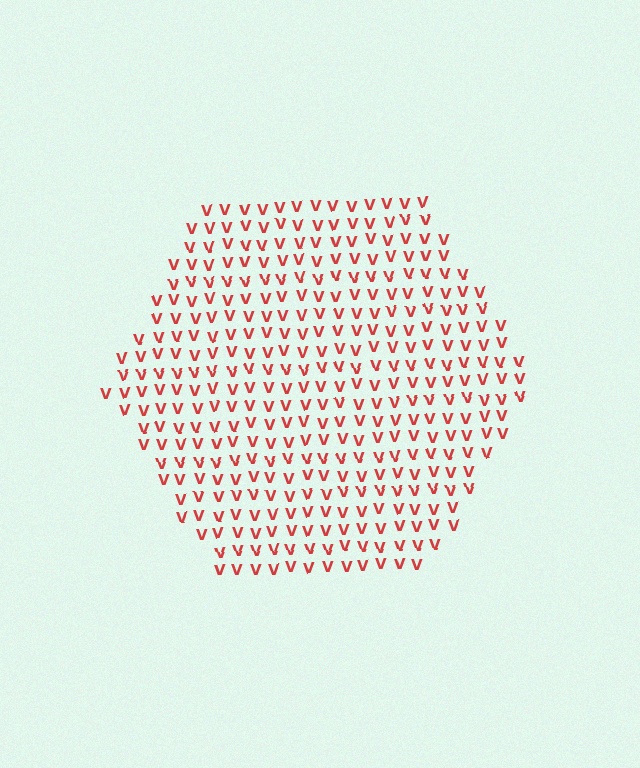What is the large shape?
The large shape is a hexagon.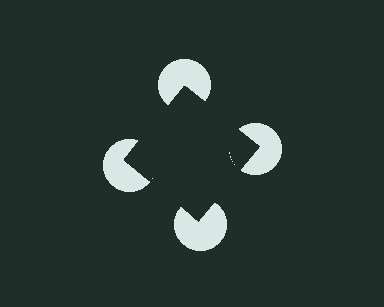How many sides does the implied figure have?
4 sides.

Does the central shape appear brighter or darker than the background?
It typically appears slightly darker than the background, even though no actual brightness change is drawn.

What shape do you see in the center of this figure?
An illusory square — its edges are inferred from the aligned wedge cuts in the pac-man discs, not physically drawn.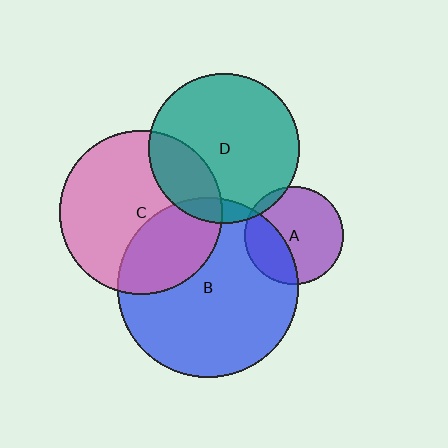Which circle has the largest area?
Circle B (blue).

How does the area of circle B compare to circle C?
Approximately 1.2 times.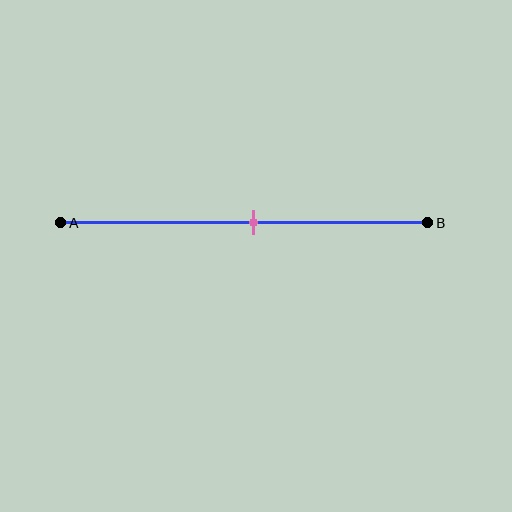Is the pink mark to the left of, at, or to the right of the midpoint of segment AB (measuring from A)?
The pink mark is approximately at the midpoint of segment AB.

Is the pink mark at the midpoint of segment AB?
Yes, the mark is approximately at the midpoint.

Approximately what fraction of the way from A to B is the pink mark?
The pink mark is approximately 55% of the way from A to B.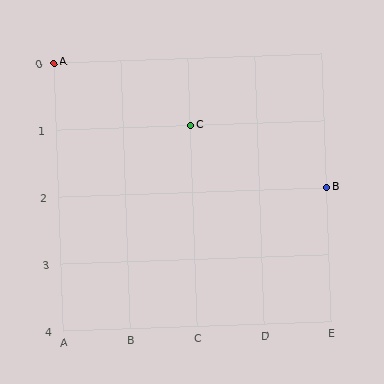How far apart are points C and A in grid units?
Points C and A are 2 columns and 1 row apart (about 2.2 grid units diagonally).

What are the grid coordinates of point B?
Point B is at grid coordinates (E, 2).